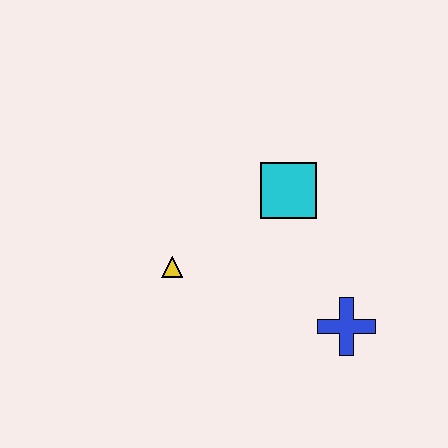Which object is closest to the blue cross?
The cyan square is closest to the blue cross.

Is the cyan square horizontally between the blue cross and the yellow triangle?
Yes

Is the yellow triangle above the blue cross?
Yes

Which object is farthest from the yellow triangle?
The blue cross is farthest from the yellow triangle.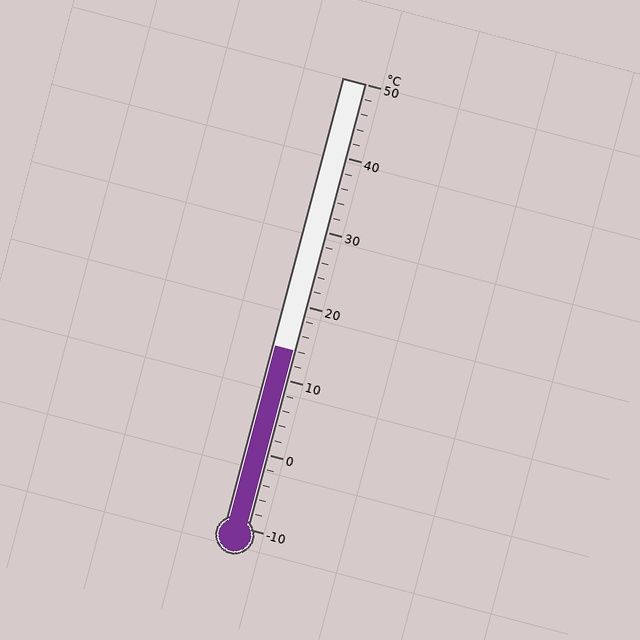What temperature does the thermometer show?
The thermometer shows approximately 14°C.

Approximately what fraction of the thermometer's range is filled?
The thermometer is filled to approximately 40% of its range.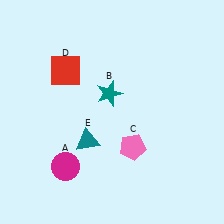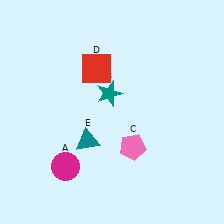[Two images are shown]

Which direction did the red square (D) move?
The red square (D) moved right.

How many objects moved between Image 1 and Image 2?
1 object moved between the two images.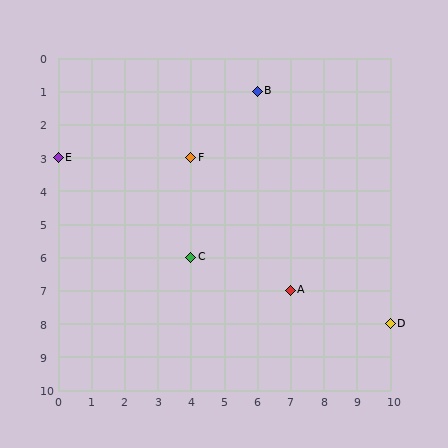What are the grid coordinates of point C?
Point C is at grid coordinates (4, 6).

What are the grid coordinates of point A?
Point A is at grid coordinates (7, 7).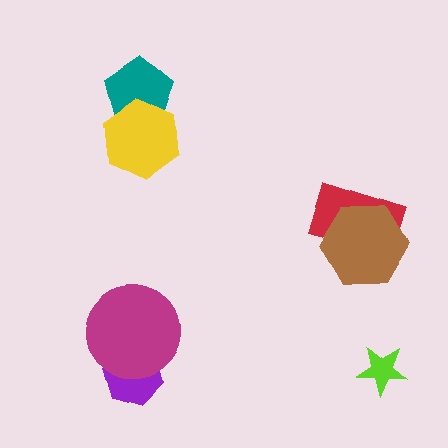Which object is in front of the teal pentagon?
The yellow hexagon is in front of the teal pentagon.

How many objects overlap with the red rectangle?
1 object overlaps with the red rectangle.